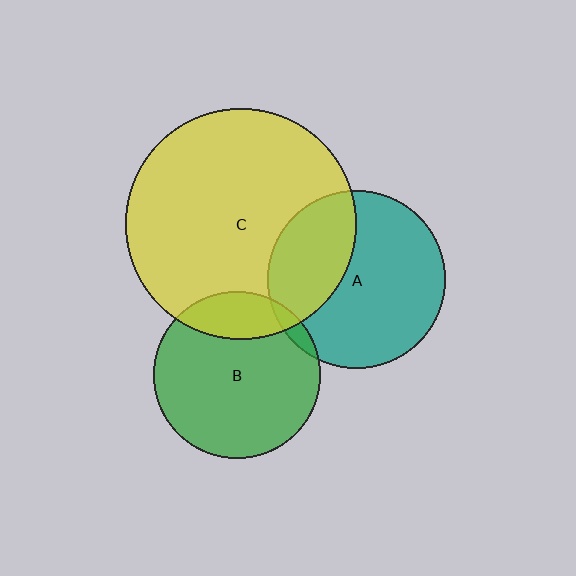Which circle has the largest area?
Circle C (yellow).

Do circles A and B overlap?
Yes.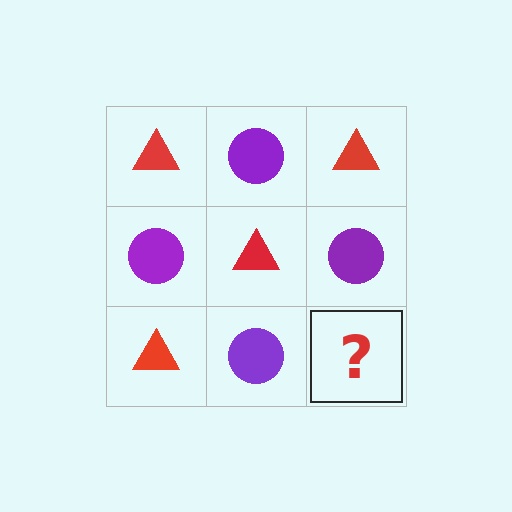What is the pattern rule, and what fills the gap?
The rule is that it alternates red triangle and purple circle in a checkerboard pattern. The gap should be filled with a red triangle.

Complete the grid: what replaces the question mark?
The question mark should be replaced with a red triangle.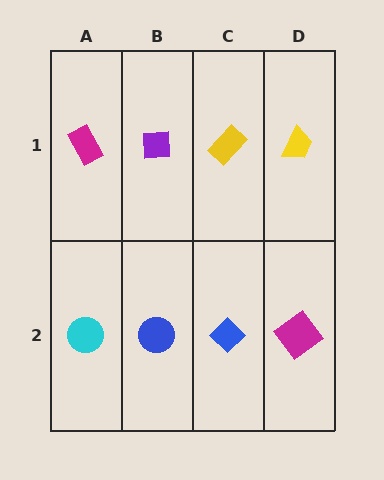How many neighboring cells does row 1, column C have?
3.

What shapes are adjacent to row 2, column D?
A yellow trapezoid (row 1, column D), a blue diamond (row 2, column C).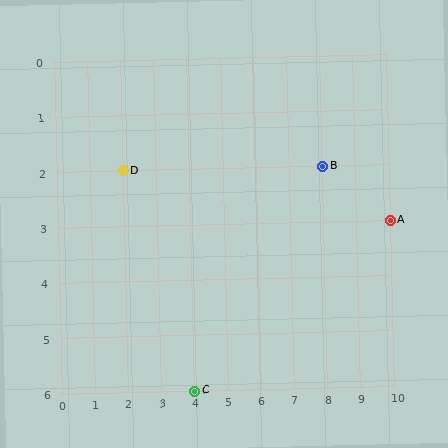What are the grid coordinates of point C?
Point C is at grid coordinates (4, 6).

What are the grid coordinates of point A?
Point A is at grid coordinates (10, 3).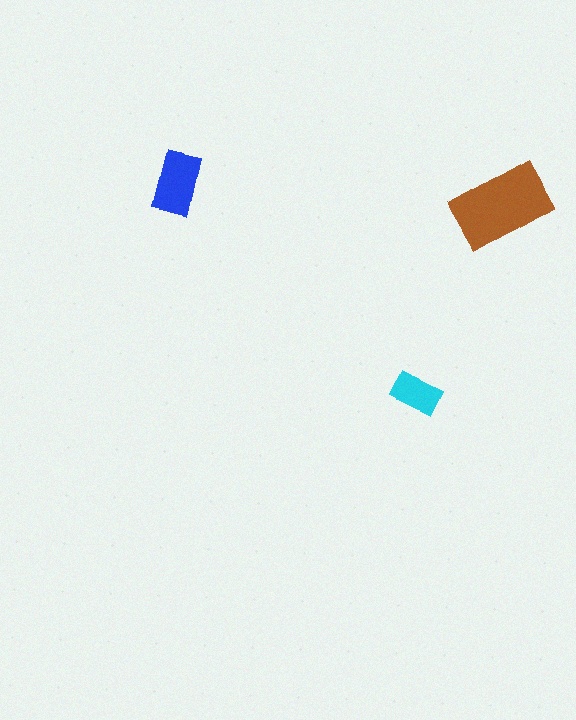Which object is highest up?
The blue rectangle is topmost.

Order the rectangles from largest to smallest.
the brown one, the blue one, the cyan one.